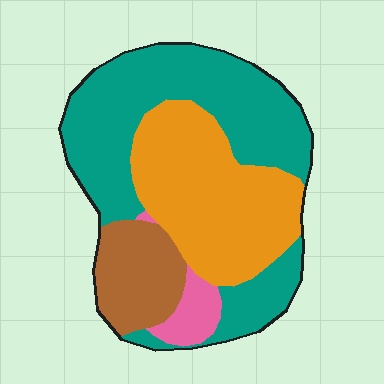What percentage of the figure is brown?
Brown covers 14% of the figure.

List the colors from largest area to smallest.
From largest to smallest: teal, orange, brown, pink.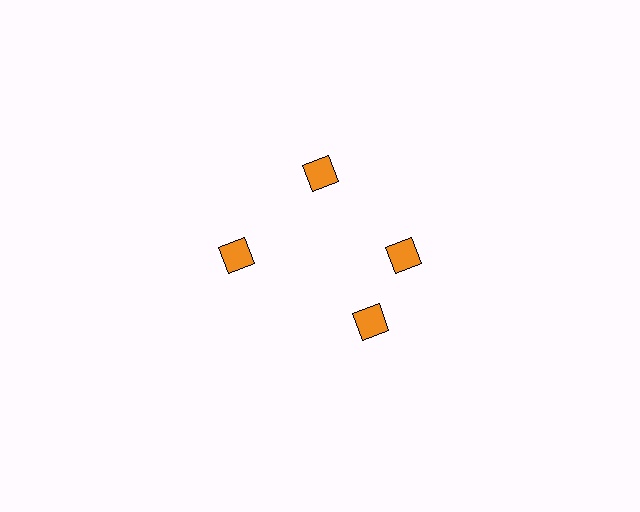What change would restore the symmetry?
The symmetry would be restored by rotating it back into even spacing with its neighbors so that all 4 diamonds sit at equal angles and equal distance from the center.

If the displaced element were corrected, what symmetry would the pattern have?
It would have 4-fold rotational symmetry — the pattern would map onto itself every 90 degrees.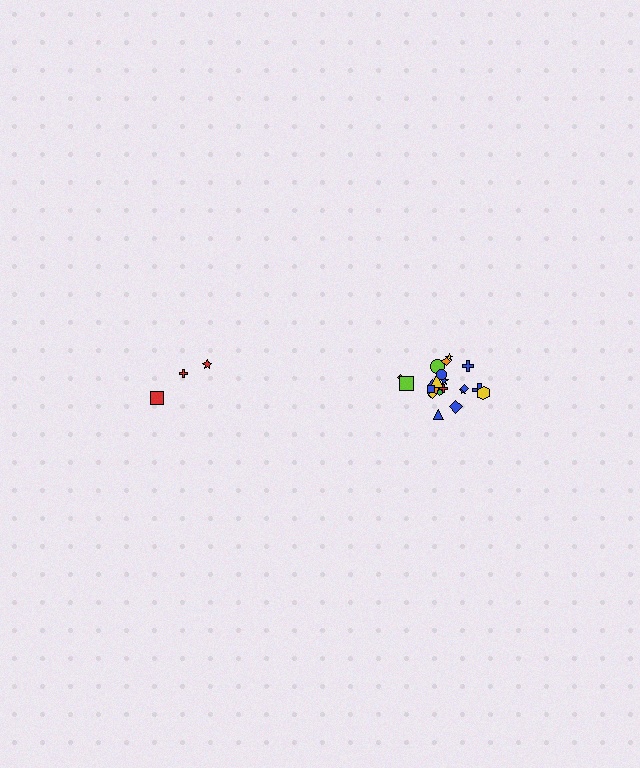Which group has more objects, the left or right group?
The right group.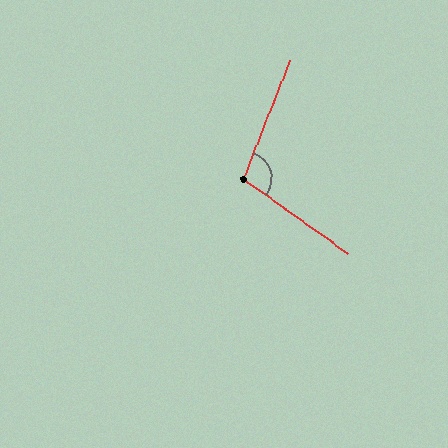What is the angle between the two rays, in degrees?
Approximately 104 degrees.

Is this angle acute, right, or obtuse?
It is obtuse.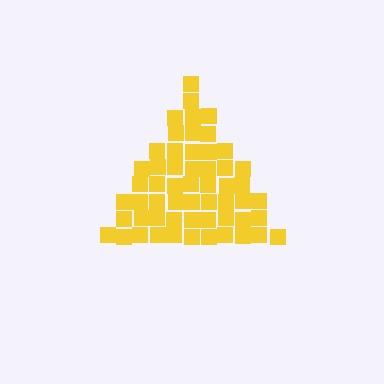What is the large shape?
The large shape is a triangle.